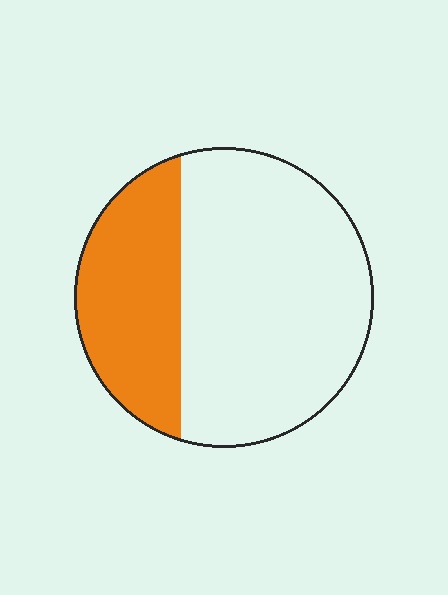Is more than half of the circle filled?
No.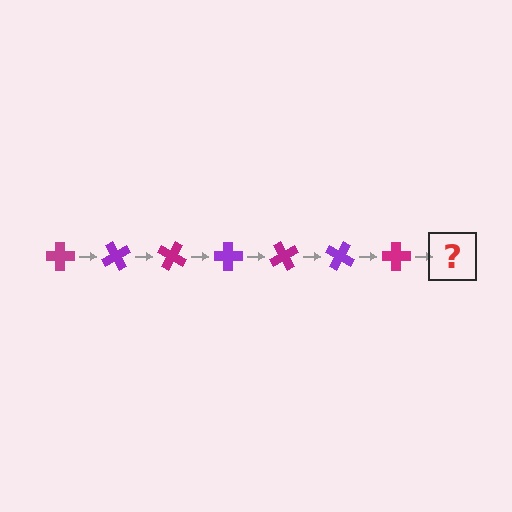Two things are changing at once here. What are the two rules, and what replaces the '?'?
The two rules are that it rotates 60 degrees each step and the color cycles through magenta and purple. The '?' should be a purple cross, rotated 420 degrees from the start.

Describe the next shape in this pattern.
It should be a purple cross, rotated 420 degrees from the start.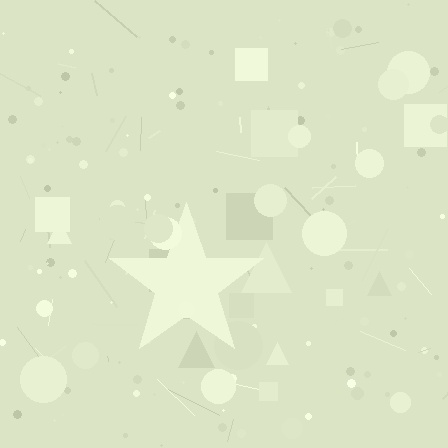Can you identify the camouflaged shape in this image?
The camouflaged shape is a star.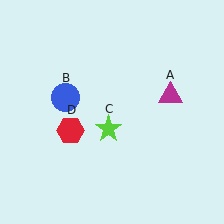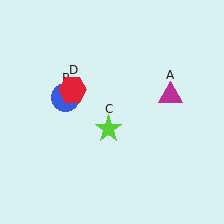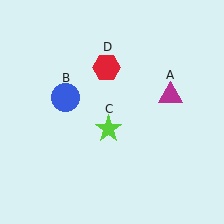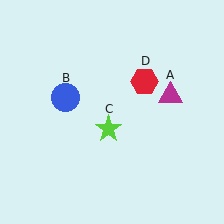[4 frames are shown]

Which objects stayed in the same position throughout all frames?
Magenta triangle (object A) and blue circle (object B) and lime star (object C) remained stationary.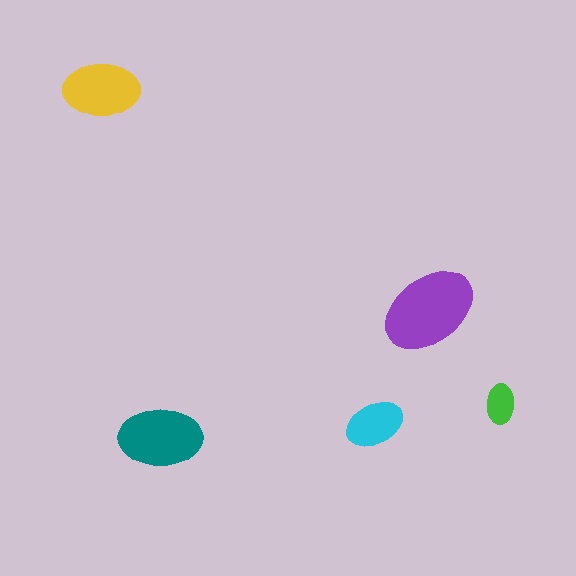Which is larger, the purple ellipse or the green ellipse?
The purple one.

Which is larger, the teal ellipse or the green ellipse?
The teal one.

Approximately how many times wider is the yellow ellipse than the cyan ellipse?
About 1.5 times wider.